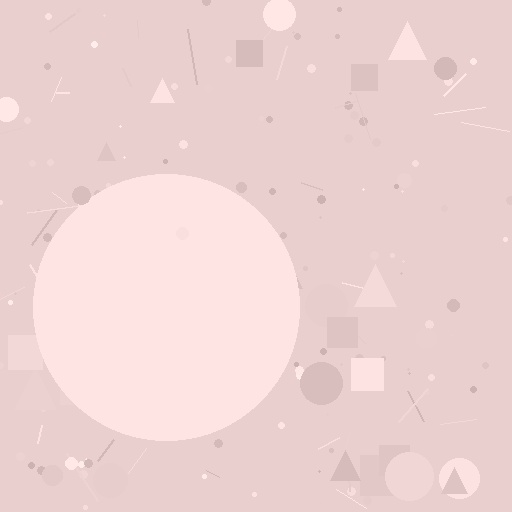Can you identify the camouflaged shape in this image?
The camouflaged shape is a circle.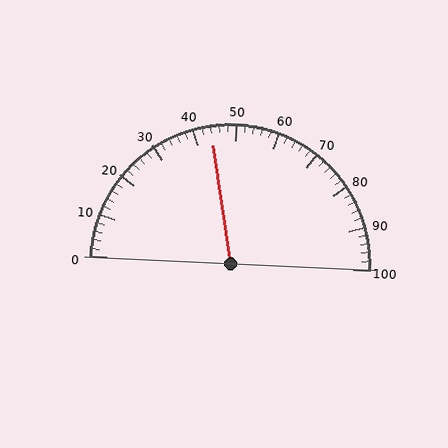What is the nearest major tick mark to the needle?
The nearest major tick mark is 40.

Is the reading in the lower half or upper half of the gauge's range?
The reading is in the lower half of the range (0 to 100).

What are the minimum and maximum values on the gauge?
The gauge ranges from 0 to 100.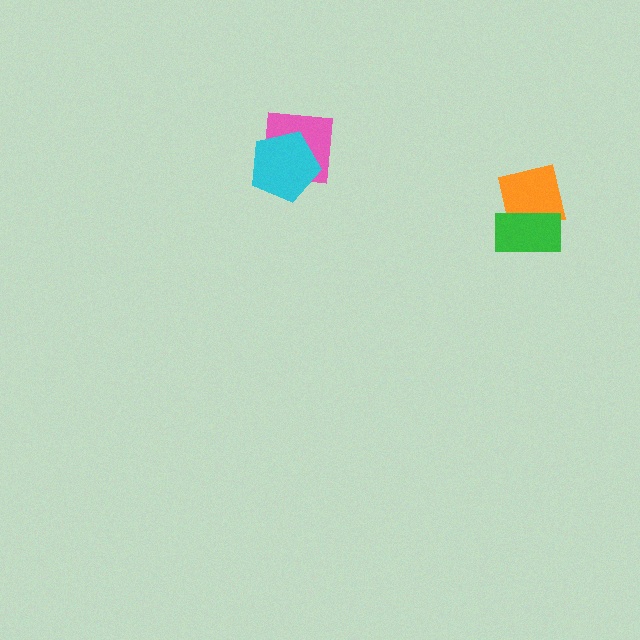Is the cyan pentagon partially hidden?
No, no other shape covers it.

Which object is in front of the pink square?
The cyan pentagon is in front of the pink square.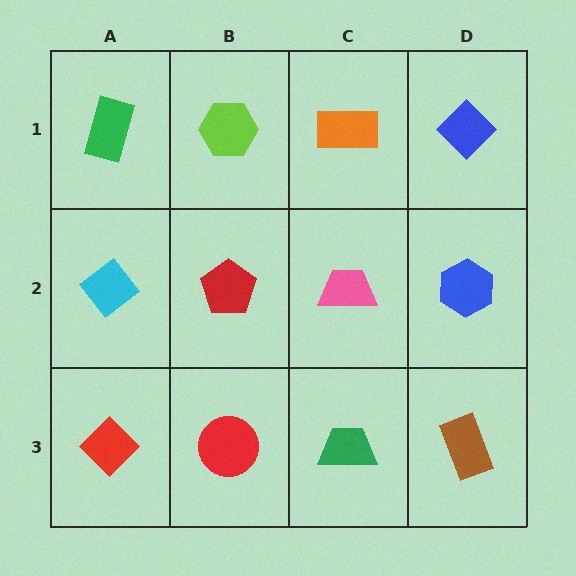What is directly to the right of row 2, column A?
A red pentagon.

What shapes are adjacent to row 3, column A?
A cyan diamond (row 2, column A), a red circle (row 3, column B).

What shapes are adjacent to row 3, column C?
A pink trapezoid (row 2, column C), a red circle (row 3, column B), a brown rectangle (row 3, column D).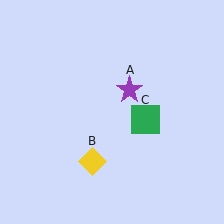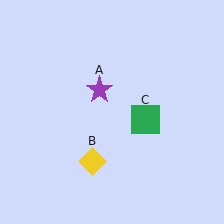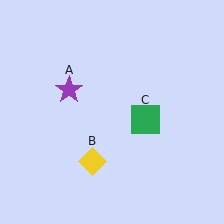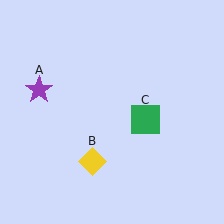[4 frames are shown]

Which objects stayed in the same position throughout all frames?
Yellow diamond (object B) and green square (object C) remained stationary.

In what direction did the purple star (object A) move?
The purple star (object A) moved left.